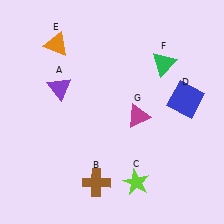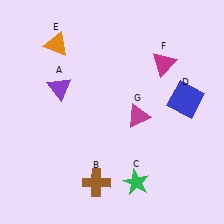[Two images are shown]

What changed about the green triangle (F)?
In Image 1, F is green. In Image 2, it changed to magenta.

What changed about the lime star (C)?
In Image 1, C is lime. In Image 2, it changed to green.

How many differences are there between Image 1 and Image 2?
There are 2 differences between the two images.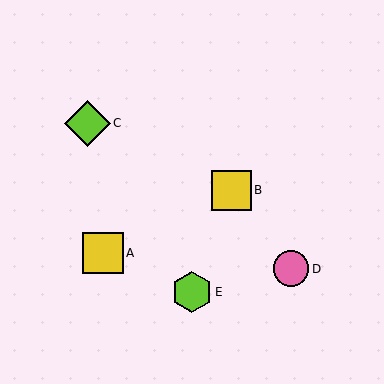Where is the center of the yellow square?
The center of the yellow square is at (231, 191).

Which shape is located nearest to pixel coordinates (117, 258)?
The yellow square (labeled A) at (103, 253) is nearest to that location.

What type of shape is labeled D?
Shape D is a pink circle.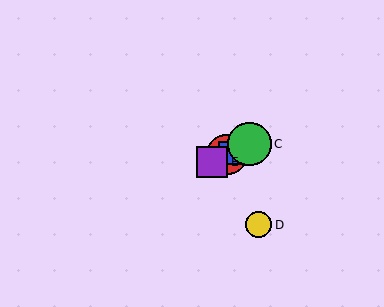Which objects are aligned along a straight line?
Objects A, B, C, E are aligned along a straight line.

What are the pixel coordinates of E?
Object E is at (212, 162).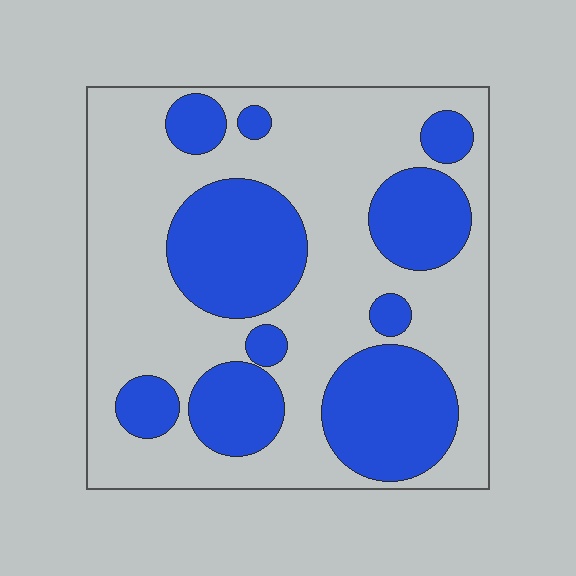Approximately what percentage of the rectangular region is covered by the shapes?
Approximately 35%.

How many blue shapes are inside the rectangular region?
10.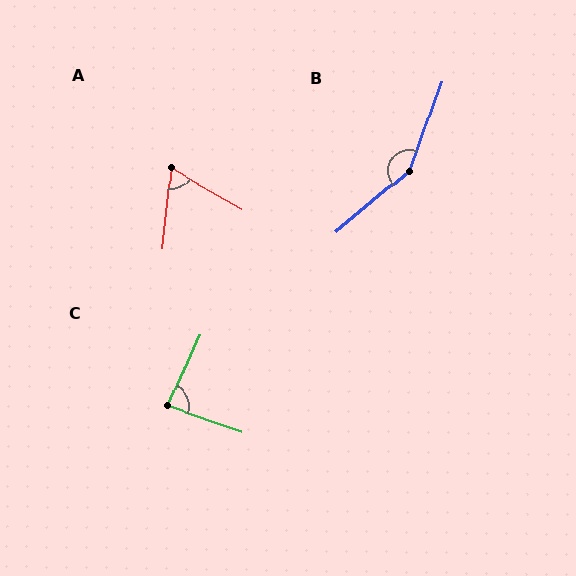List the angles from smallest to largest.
A (66°), C (85°), B (150°).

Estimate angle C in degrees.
Approximately 85 degrees.